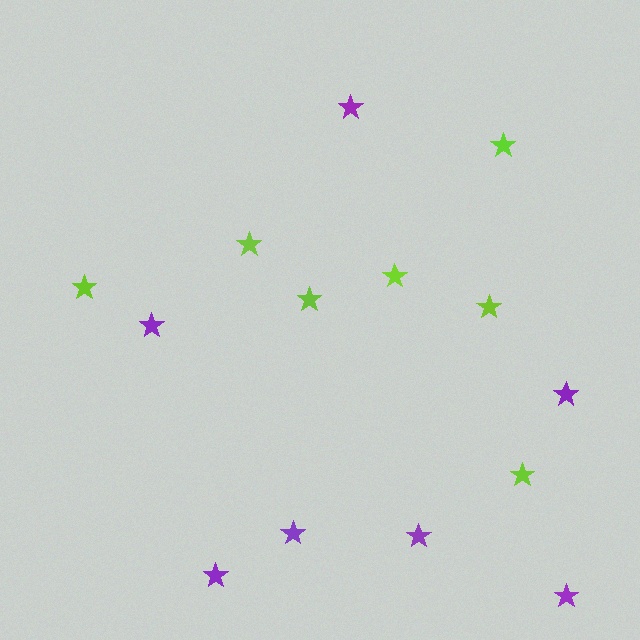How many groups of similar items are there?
There are 2 groups: one group of purple stars (7) and one group of lime stars (7).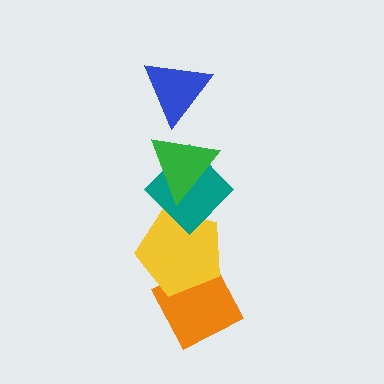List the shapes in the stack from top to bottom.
From top to bottom: the blue triangle, the green triangle, the teal diamond, the yellow pentagon, the orange diamond.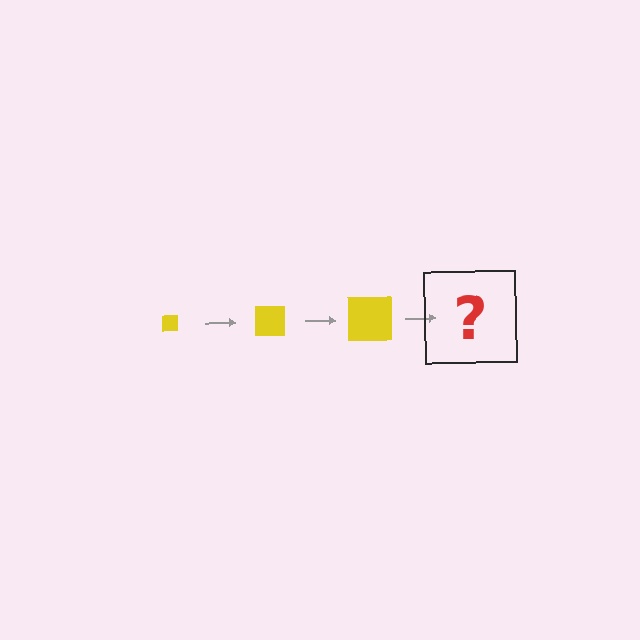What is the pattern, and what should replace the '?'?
The pattern is that the square gets progressively larger each step. The '?' should be a yellow square, larger than the previous one.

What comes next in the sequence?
The next element should be a yellow square, larger than the previous one.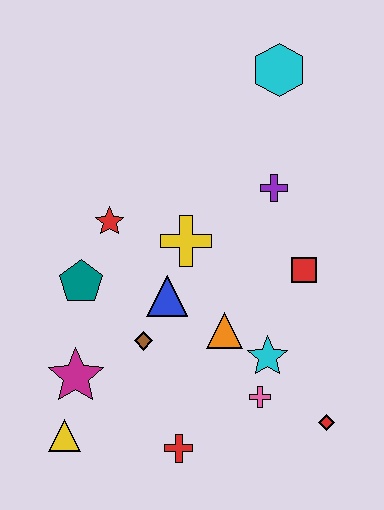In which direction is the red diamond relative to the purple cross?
The red diamond is below the purple cross.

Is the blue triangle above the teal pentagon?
No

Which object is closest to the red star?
The teal pentagon is closest to the red star.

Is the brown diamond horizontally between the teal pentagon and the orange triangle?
Yes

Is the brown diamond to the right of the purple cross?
No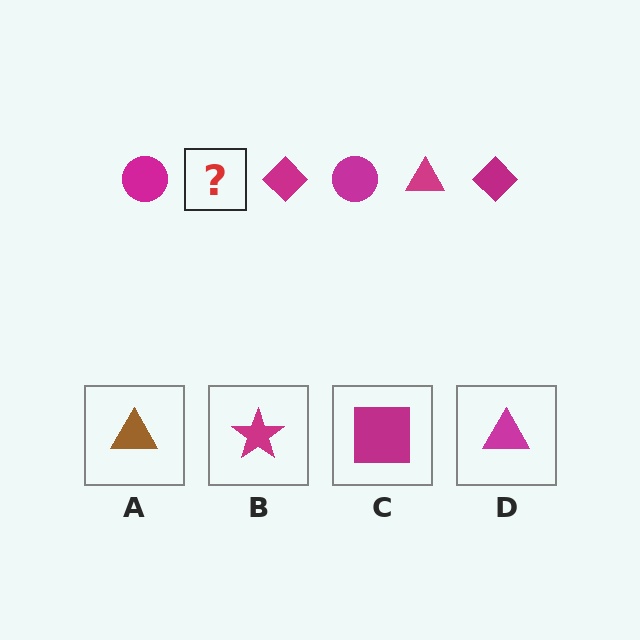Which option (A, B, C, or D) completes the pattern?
D.